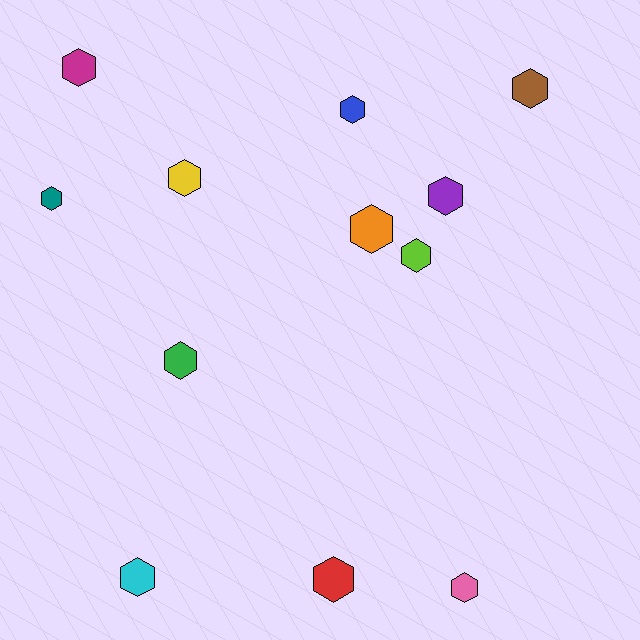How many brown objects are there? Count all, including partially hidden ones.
There is 1 brown object.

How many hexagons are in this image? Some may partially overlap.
There are 12 hexagons.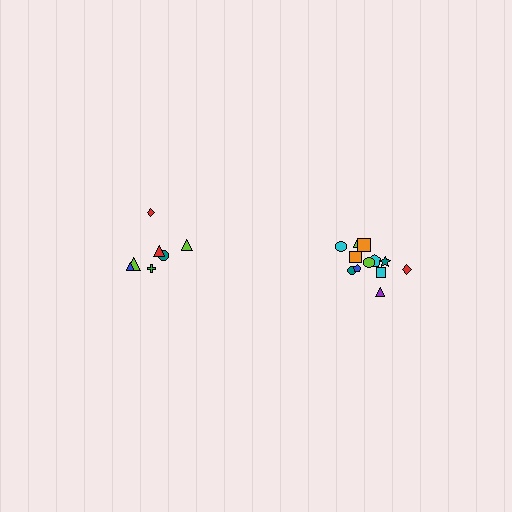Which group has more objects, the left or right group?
The right group.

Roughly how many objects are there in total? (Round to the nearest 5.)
Roughly 20 objects in total.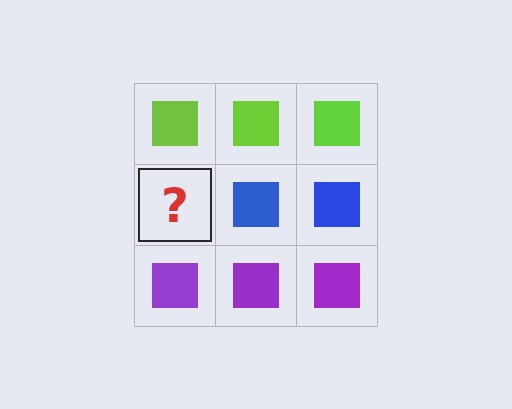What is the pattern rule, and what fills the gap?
The rule is that each row has a consistent color. The gap should be filled with a blue square.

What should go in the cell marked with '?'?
The missing cell should contain a blue square.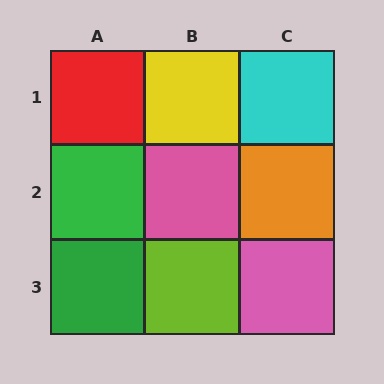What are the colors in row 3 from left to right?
Green, lime, pink.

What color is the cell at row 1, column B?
Yellow.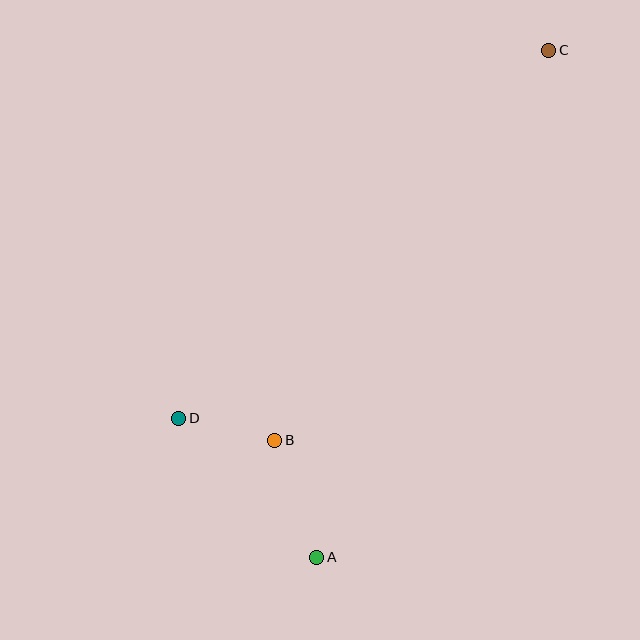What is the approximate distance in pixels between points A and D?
The distance between A and D is approximately 196 pixels.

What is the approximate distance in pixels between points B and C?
The distance between B and C is approximately 477 pixels.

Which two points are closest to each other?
Points B and D are closest to each other.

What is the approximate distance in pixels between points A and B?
The distance between A and B is approximately 124 pixels.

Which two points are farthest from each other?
Points A and C are farthest from each other.